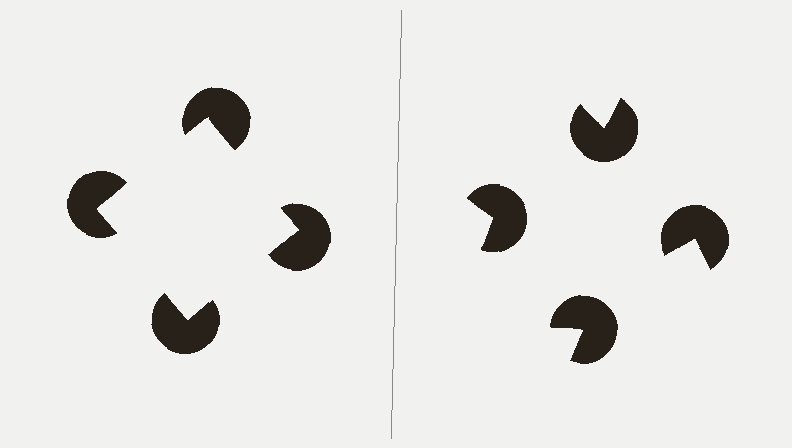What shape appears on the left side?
An illusory square.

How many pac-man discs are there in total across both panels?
8 — 4 on each side.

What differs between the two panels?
The pac-man discs are positioned identically on both sides; only the wedge orientations differ. On the left they align to a square; on the right they are misaligned.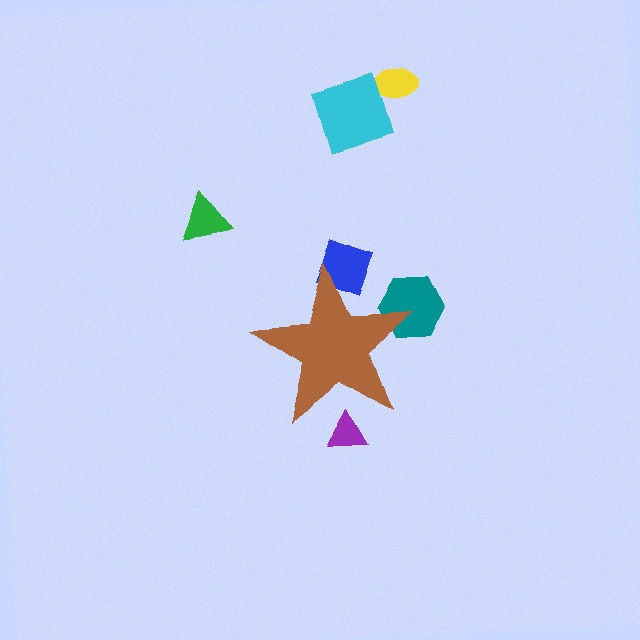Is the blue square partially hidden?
Yes, the blue square is partially hidden behind the brown star.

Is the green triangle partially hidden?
No, the green triangle is fully visible.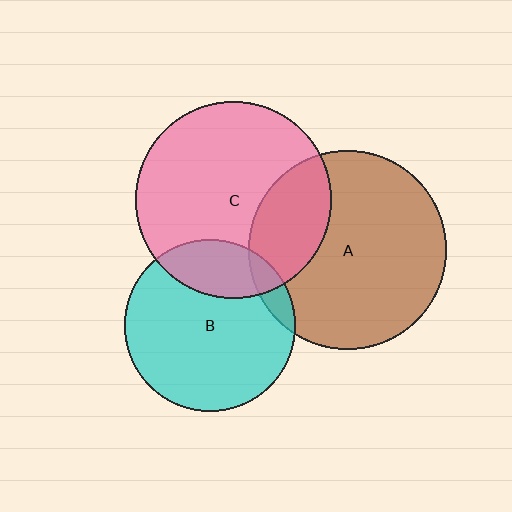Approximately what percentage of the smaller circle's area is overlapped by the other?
Approximately 25%.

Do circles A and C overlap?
Yes.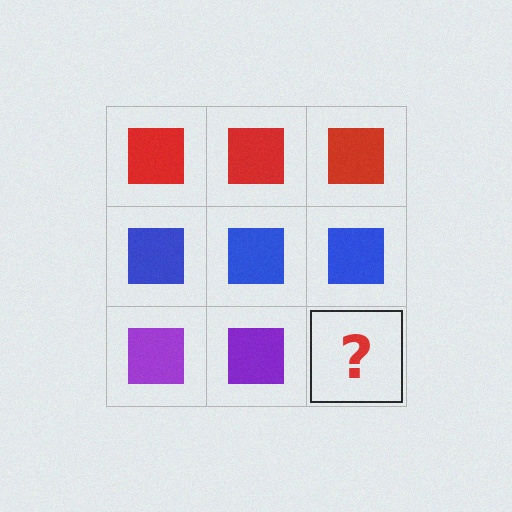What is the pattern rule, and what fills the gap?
The rule is that each row has a consistent color. The gap should be filled with a purple square.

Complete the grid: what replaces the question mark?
The question mark should be replaced with a purple square.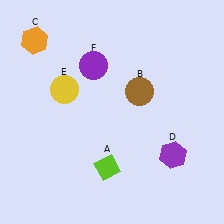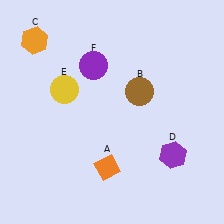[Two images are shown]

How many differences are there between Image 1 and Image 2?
There is 1 difference between the two images.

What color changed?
The diamond (A) changed from lime in Image 1 to orange in Image 2.